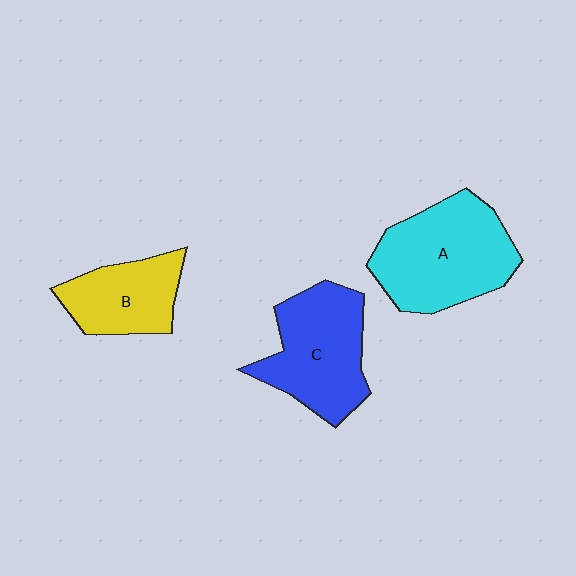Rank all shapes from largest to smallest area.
From largest to smallest: A (cyan), C (blue), B (yellow).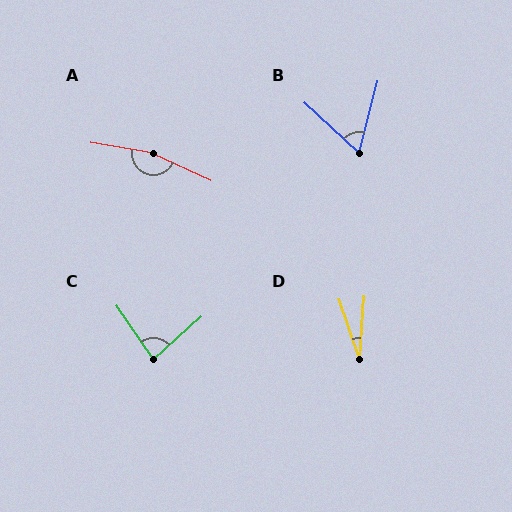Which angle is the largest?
A, at approximately 165 degrees.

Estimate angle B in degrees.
Approximately 62 degrees.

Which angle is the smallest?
D, at approximately 23 degrees.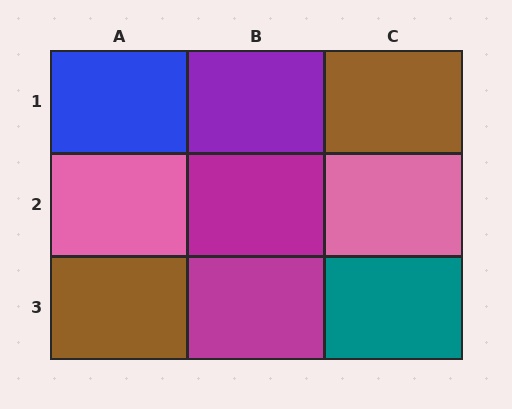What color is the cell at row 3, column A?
Brown.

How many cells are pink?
2 cells are pink.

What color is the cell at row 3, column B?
Magenta.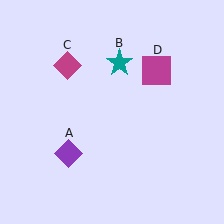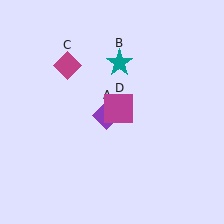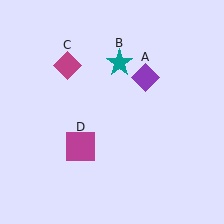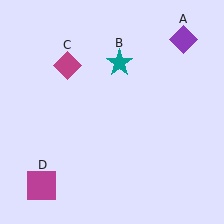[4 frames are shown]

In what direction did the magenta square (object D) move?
The magenta square (object D) moved down and to the left.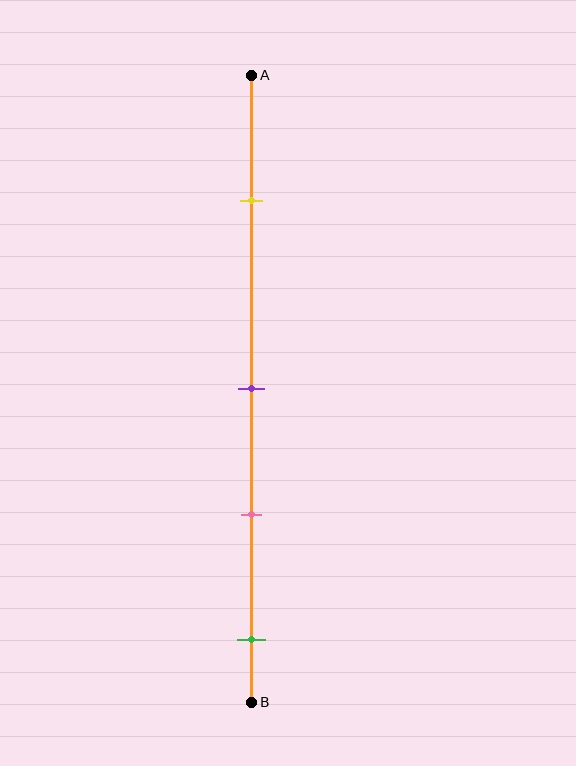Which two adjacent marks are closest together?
The purple and pink marks are the closest adjacent pair.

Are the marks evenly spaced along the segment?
No, the marks are not evenly spaced.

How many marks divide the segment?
There are 4 marks dividing the segment.